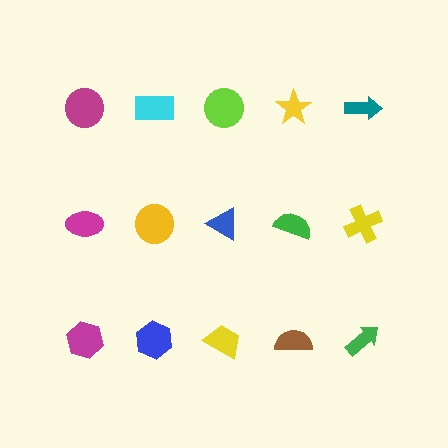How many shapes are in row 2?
5 shapes.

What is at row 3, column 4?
A brown semicircle.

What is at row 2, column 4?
A green semicircle.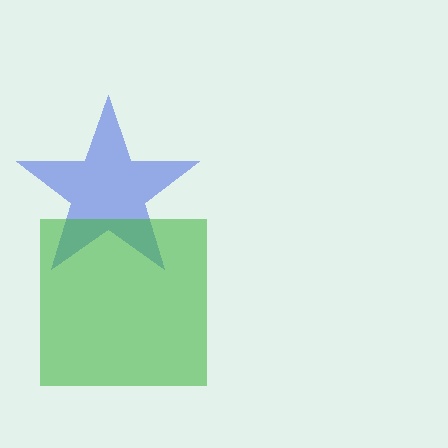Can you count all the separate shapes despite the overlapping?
Yes, there are 2 separate shapes.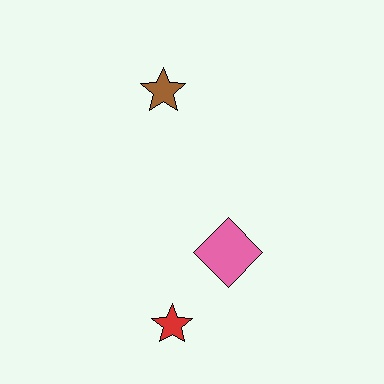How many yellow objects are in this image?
There are no yellow objects.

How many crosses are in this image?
There are no crosses.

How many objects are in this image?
There are 3 objects.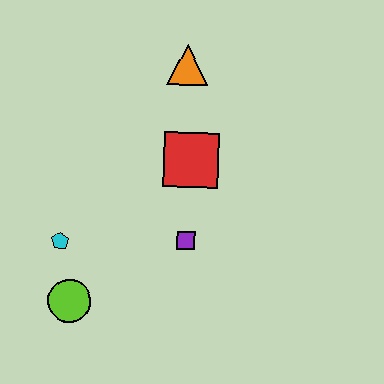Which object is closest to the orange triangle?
The red square is closest to the orange triangle.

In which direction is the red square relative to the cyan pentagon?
The red square is to the right of the cyan pentagon.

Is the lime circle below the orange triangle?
Yes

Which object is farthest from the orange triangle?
The lime circle is farthest from the orange triangle.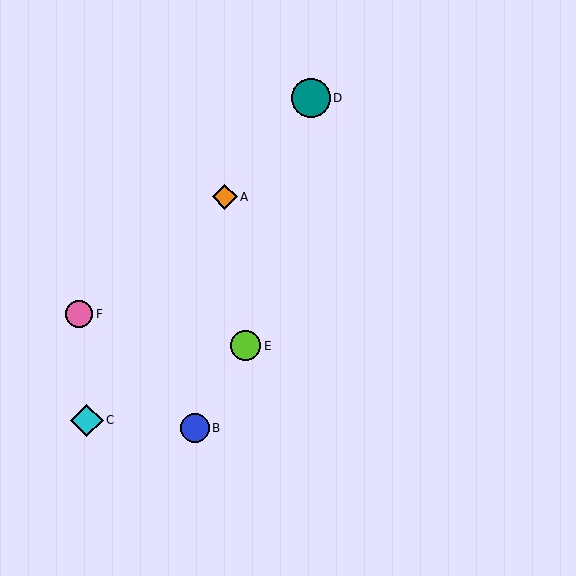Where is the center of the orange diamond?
The center of the orange diamond is at (225, 197).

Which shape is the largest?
The teal circle (labeled D) is the largest.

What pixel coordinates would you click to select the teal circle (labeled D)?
Click at (311, 98) to select the teal circle D.